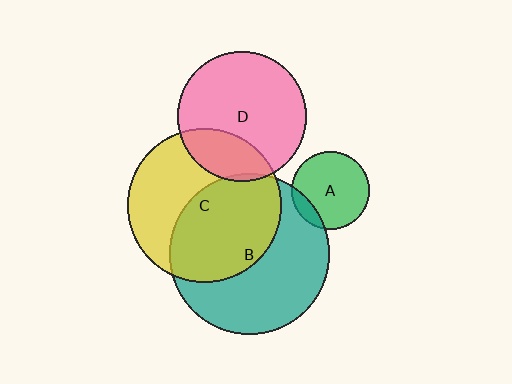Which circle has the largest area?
Circle B (teal).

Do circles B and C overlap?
Yes.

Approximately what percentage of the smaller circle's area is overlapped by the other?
Approximately 50%.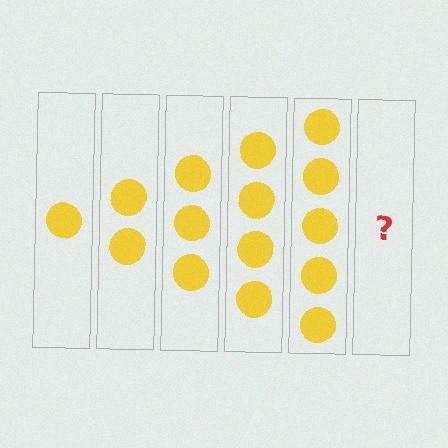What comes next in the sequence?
The next element should be 6 circles.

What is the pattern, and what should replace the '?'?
The pattern is that each step adds one more circle. The '?' should be 6 circles.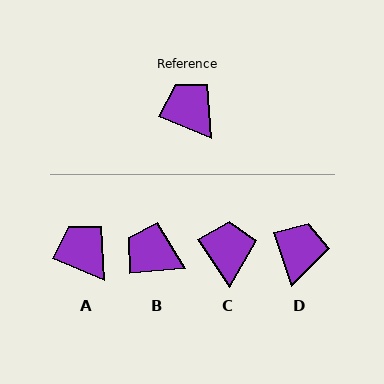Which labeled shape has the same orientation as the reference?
A.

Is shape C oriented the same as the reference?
No, it is off by about 34 degrees.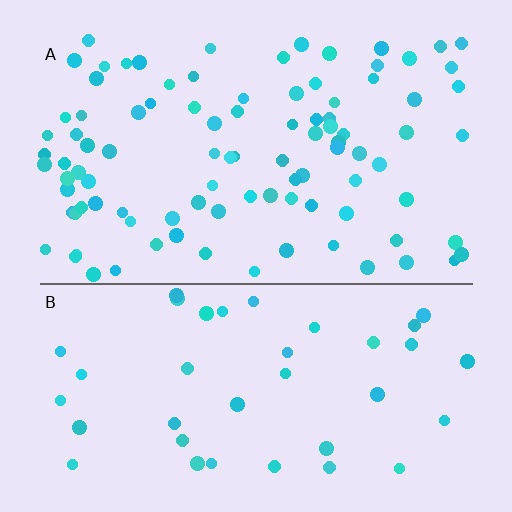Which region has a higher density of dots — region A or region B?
A (the top).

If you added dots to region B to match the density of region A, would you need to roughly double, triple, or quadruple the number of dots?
Approximately double.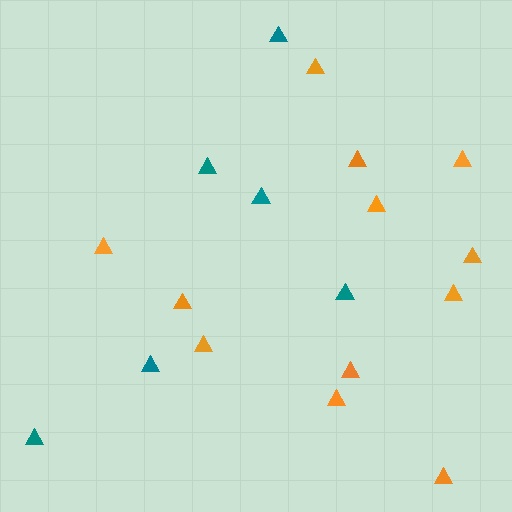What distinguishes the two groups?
There are 2 groups: one group of orange triangles (12) and one group of teal triangles (6).